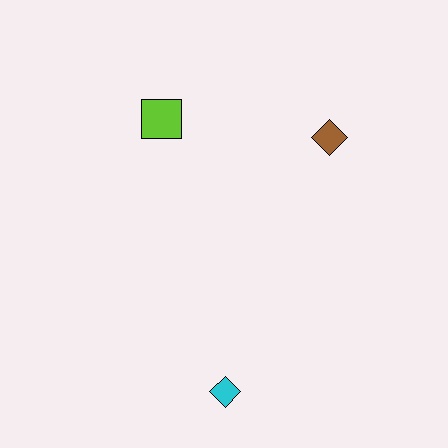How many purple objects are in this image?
There are no purple objects.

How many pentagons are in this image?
There are no pentagons.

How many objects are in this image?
There are 3 objects.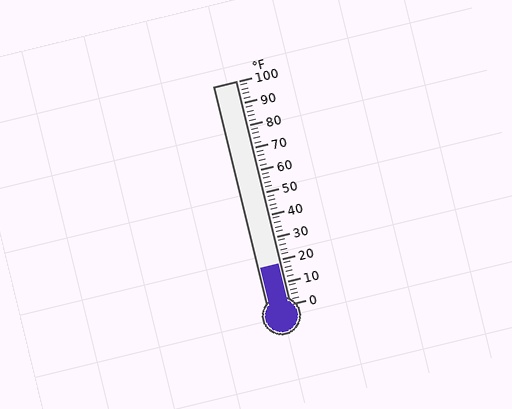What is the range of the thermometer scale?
The thermometer scale ranges from 0°F to 100°F.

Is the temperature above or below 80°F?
The temperature is below 80°F.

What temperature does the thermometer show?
The thermometer shows approximately 18°F.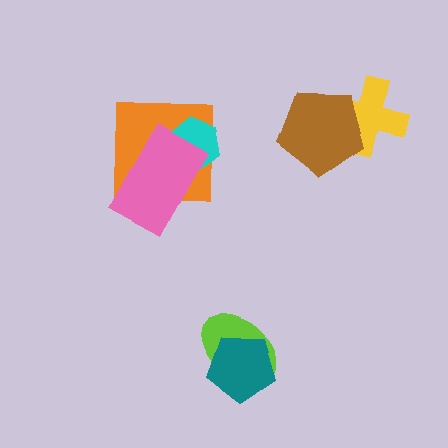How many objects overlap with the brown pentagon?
1 object overlaps with the brown pentagon.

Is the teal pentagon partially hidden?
No, no other shape covers it.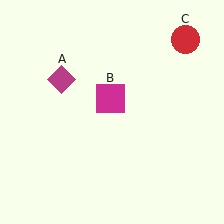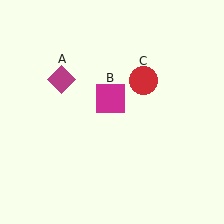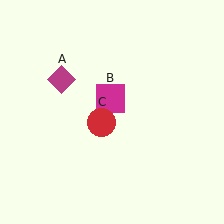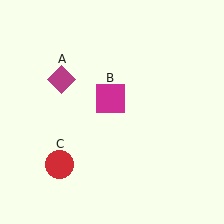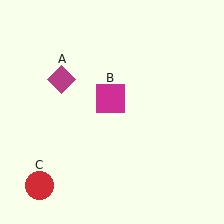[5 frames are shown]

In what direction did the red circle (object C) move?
The red circle (object C) moved down and to the left.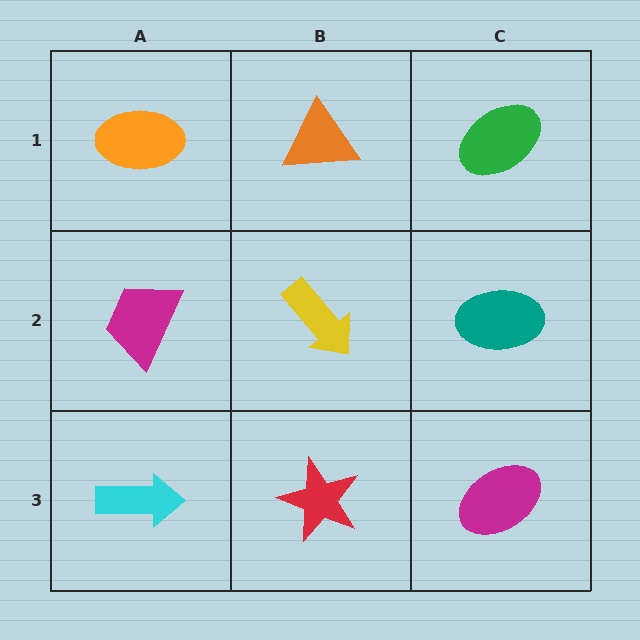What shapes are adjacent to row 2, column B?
An orange triangle (row 1, column B), a red star (row 3, column B), a magenta trapezoid (row 2, column A), a teal ellipse (row 2, column C).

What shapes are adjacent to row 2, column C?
A green ellipse (row 1, column C), a magenta ellipse (row 3, column C), a yellow arrow (row 2, column B).